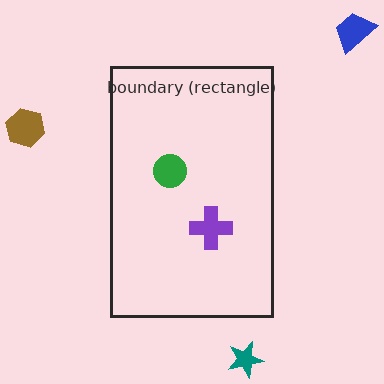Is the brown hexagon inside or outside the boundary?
Outside.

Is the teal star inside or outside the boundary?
Outside.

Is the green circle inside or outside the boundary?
Inside.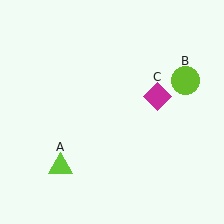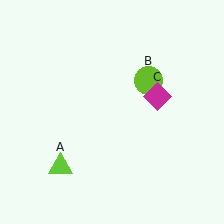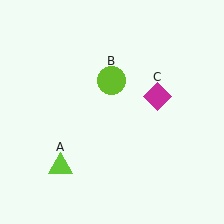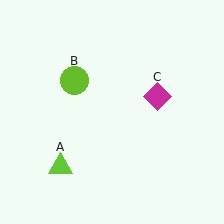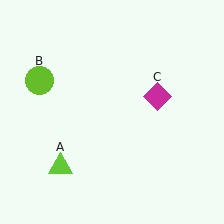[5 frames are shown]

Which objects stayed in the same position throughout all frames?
Lime triangle (object A) and magenta diamond (object C) remained stationary.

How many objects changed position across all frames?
1 object changed position: lime circle (object B).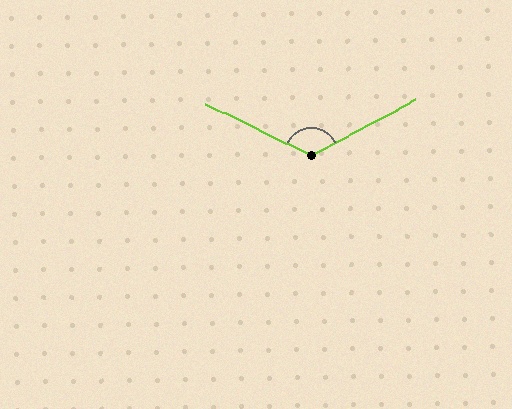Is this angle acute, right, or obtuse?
It is obtuse.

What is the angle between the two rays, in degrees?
Approximately 126 degrees.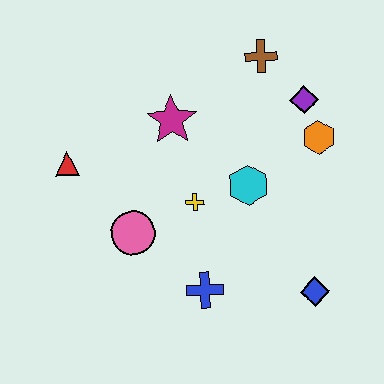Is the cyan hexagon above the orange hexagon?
No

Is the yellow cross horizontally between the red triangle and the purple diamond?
Yes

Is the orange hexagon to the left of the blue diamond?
No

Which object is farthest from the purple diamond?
The red triangle is farthest from the purple diamond.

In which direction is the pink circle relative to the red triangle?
The pink circle is below the red triangle.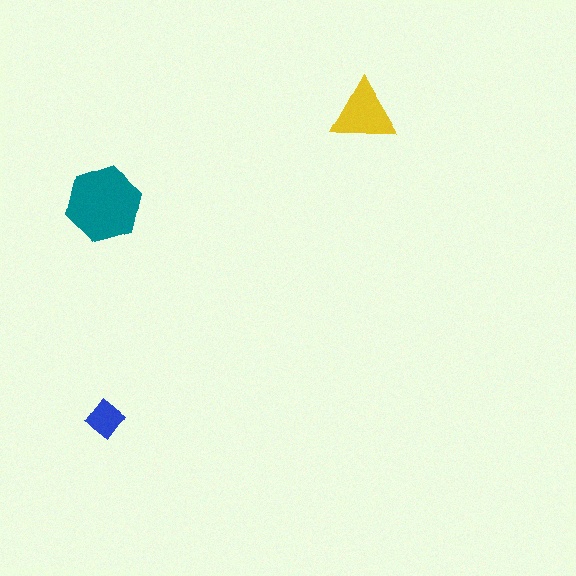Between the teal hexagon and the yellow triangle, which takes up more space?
The teal hexagon.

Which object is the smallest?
The blue diamond.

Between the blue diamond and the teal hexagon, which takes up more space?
The teal hexagon.